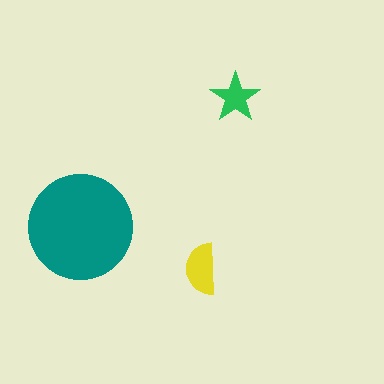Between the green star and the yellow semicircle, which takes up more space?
The yellow semicircle.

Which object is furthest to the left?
The teal circle is leftmost.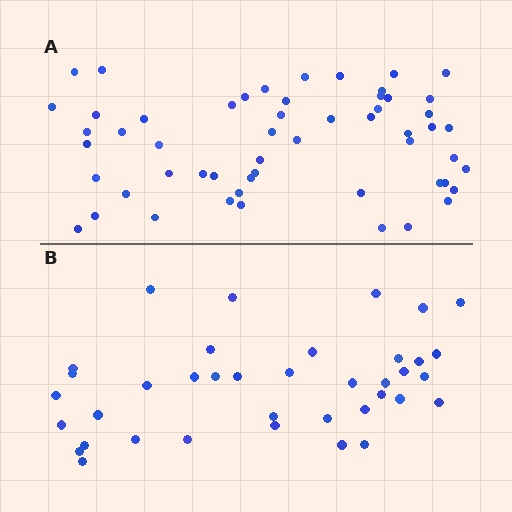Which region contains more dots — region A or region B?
Region A (the top region) has more dots.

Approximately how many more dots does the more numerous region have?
Region A has approximately 15 more dots than region B.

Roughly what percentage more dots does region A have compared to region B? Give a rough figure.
About 45% more.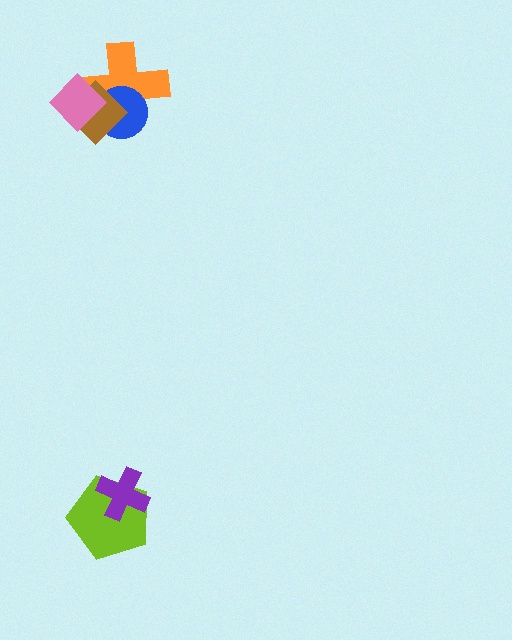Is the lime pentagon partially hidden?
Yes, it is partially covered by another shape.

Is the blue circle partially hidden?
Yes, it is partially covered by another shape.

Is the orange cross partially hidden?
Yes, it is partially covered by another shape.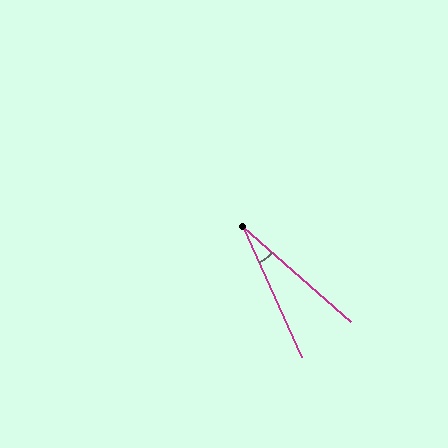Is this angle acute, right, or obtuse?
It is acute.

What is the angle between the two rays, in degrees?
Approximately 24 degrees.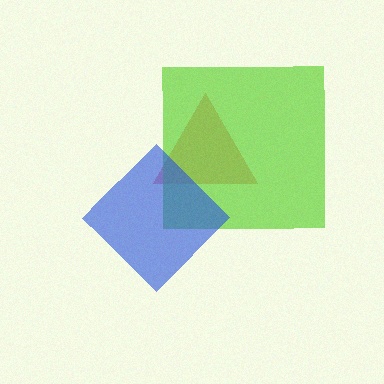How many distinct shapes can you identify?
There are 3 distinct shapes: a red triangle, a lime square, a blue diamond.